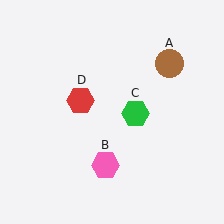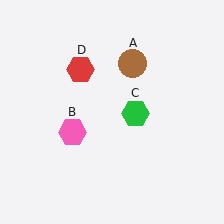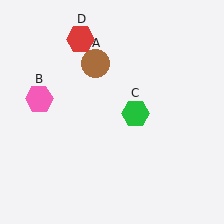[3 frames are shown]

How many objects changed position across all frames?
3 objects changed position: brown circle (object A), pink hexagon (object B), red hexagon (object D).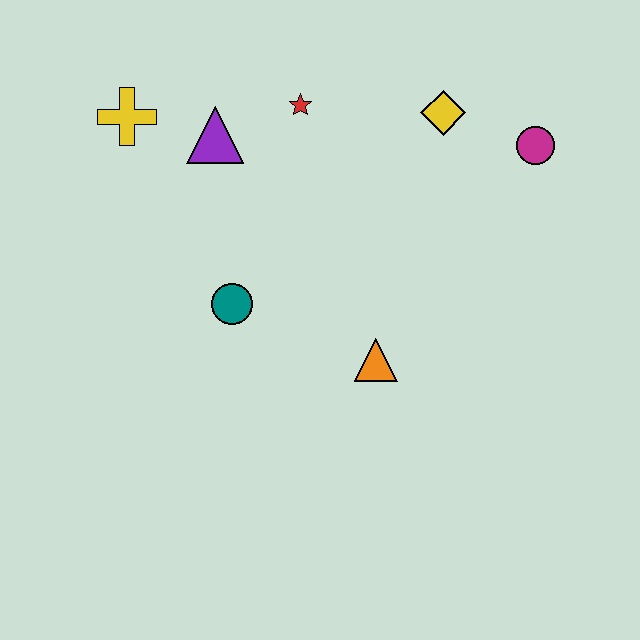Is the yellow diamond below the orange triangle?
No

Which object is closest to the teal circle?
The orange triangle is closest to the teal circle.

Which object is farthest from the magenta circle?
The yellow cross is farthest from the magenta circle.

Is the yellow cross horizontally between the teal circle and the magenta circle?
No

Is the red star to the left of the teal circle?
No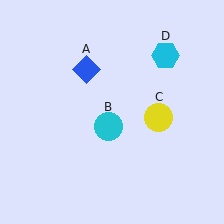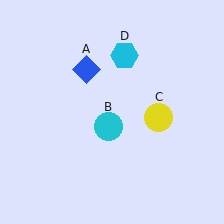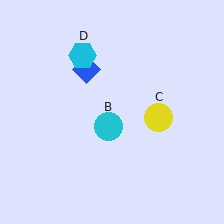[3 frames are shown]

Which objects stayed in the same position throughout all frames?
Blue diamond (object A) and cyan circle (object B) and yellow circle (object C) remained stationary.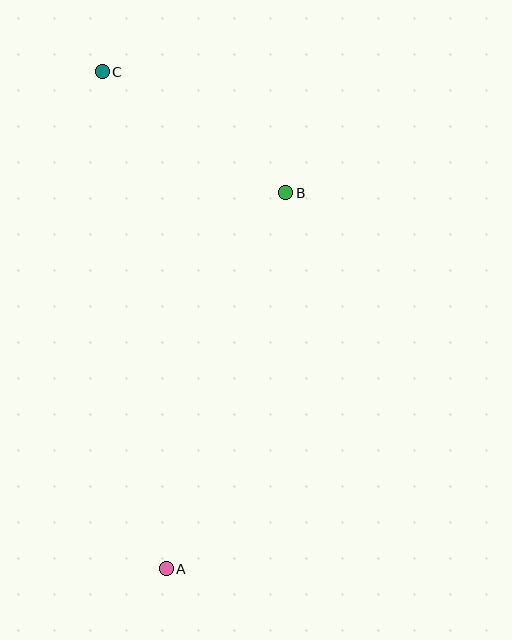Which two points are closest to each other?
Points B and C are closest to each other.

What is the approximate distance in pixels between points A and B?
The distance between A and B is approximately 394 pixels.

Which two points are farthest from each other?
Points A and C are farthest from each other.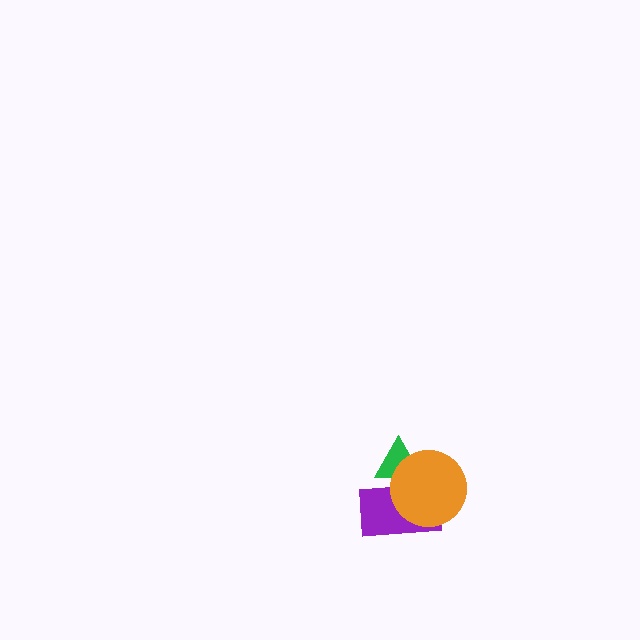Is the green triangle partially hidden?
Yes, it is partially covered by another shape.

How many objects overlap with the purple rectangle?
2 objects overlap with the purple rectangle.